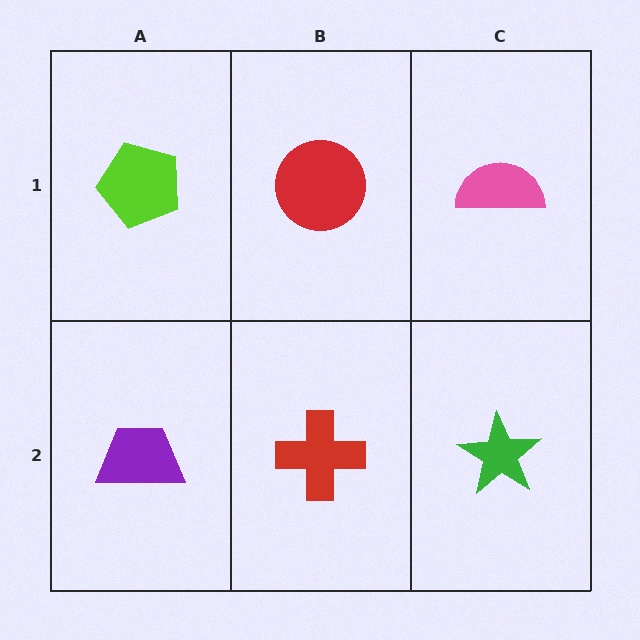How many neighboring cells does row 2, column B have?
3.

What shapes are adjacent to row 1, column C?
A green star (row 2, column C), a red circle (row 1, column B).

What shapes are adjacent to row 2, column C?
A pink semicircle (row 1, column C), a red cross (row 2, column B).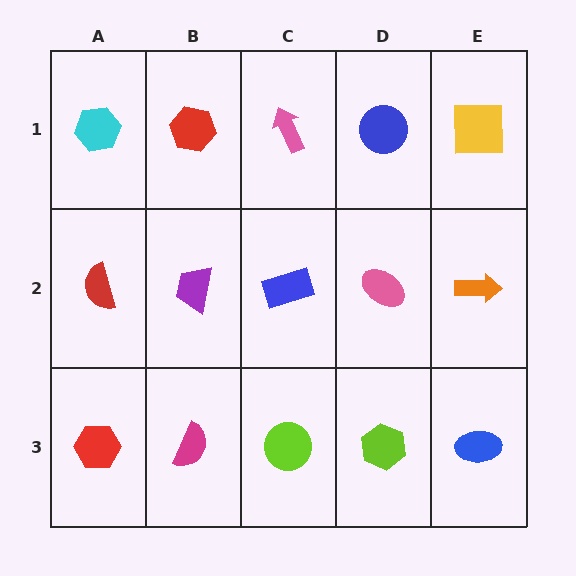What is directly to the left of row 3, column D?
A lime circle.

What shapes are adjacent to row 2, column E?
A yellow square (row 1, column E), a blue ellipse (row 3, column E), a pink ellipse (row 2, column D).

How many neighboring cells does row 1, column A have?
2.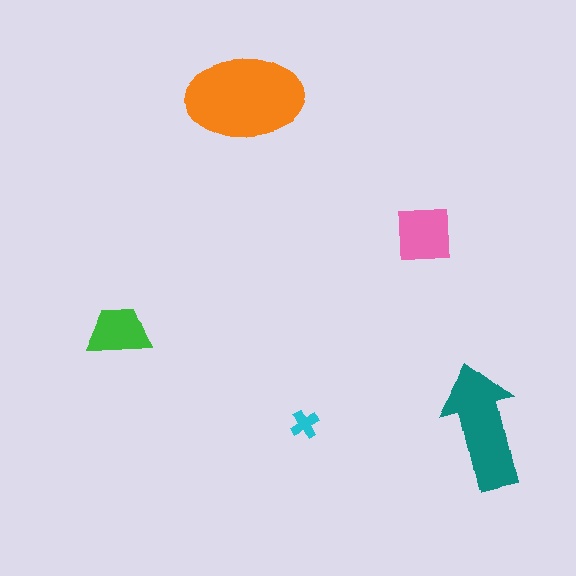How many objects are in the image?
There are 5 objects in the image.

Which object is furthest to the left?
The green trapezoid is leftmost.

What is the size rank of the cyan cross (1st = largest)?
5th.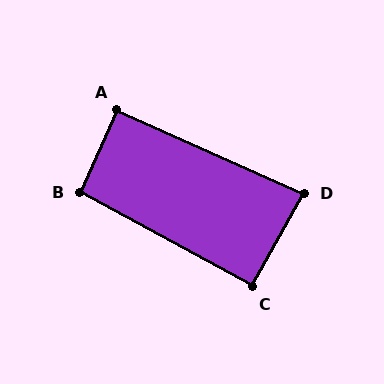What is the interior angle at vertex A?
Approximately 89 degrees (approximately right).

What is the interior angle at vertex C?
Approximately 91 degrees (approximately right).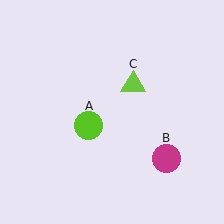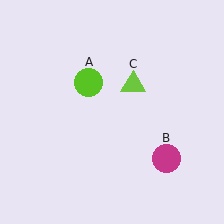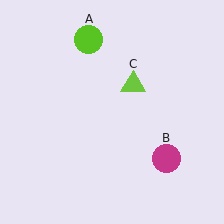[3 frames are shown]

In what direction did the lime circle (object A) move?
The lime circle (object A) moved up.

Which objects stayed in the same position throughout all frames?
Magenta circle (object B) and lime triangle (object C) remained stationary.